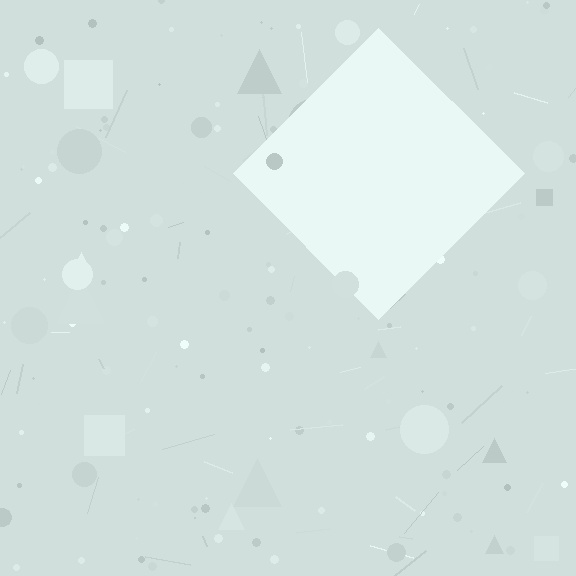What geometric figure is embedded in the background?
A diamond is embedded in the background.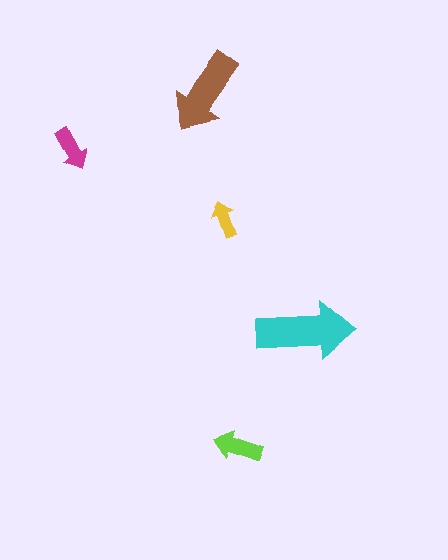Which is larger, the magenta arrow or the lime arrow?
The lime one.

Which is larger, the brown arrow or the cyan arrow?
The cyan one.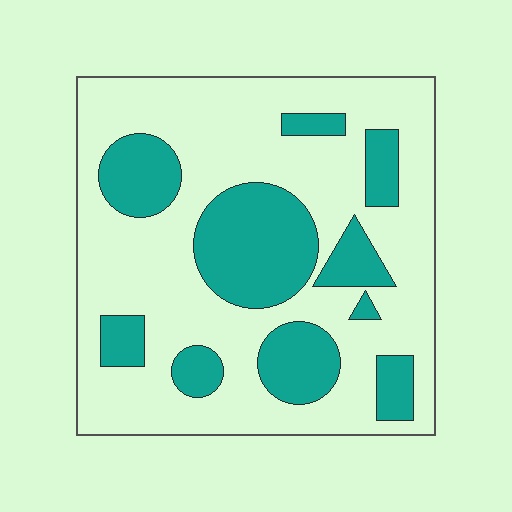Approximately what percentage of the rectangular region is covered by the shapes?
Approximately 30%.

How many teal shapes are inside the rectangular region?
10.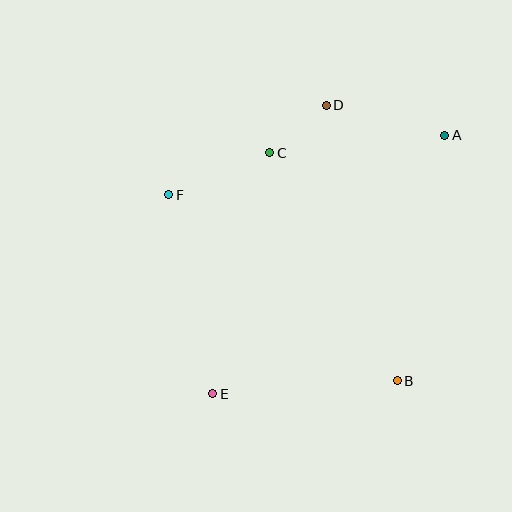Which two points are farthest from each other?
Points A and E are farthest from each other.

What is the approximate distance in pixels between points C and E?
The distance between C and E is approximately 247 pixels.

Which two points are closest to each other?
Points C and D are closest to each other.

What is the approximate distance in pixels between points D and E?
The distance between D and E is approximately 310 pixels.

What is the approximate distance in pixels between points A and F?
The distance between A and F is approximately 282 pixels.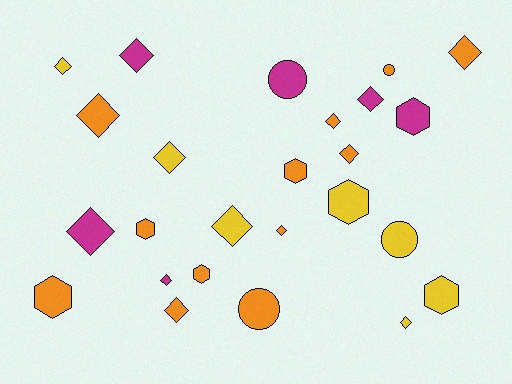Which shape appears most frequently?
Diamond, with 14 objects.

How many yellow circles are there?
There is 1 yellow circle.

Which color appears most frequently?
Orange, with 12 objects.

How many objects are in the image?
There are 25 objects.